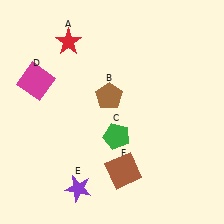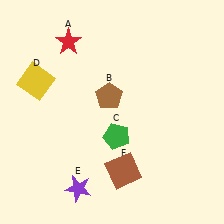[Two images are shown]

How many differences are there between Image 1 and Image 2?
There is 1 difference between the two images.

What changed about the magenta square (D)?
In Image 1, D is magenta. In Image 2, it changed to yellow.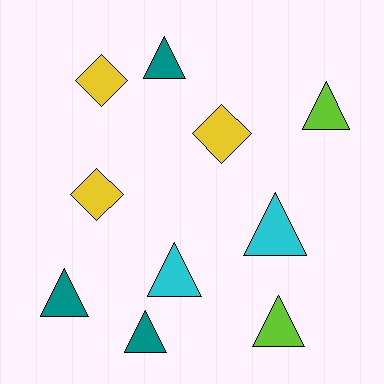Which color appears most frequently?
Yellow, with 3 objects.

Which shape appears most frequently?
Triangle, with 7 objects.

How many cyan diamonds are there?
There are no cyan diamonds.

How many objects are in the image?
There are 10 objects.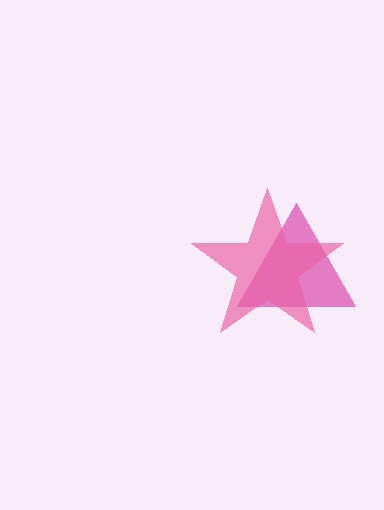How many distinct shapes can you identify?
There are 2 distinct shapes: a magenta triangle, a pink star.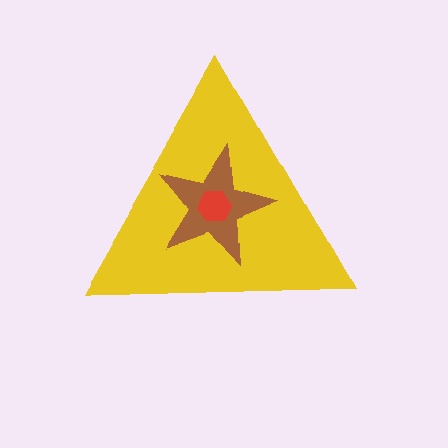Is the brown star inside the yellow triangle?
Yes.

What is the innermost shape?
The red hexagon.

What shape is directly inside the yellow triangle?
The brown star.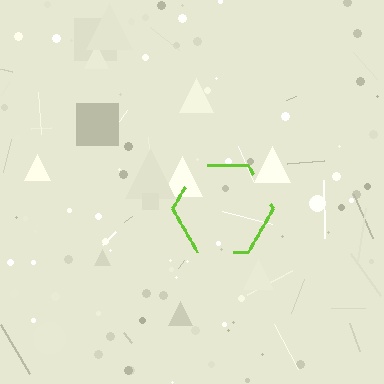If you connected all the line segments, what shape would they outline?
They would outline a hexagon.